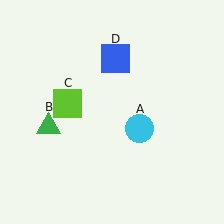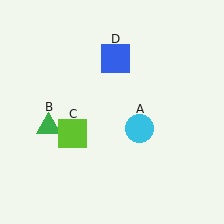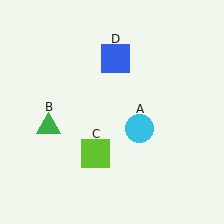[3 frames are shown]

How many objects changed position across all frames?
1 object changed position: lime square (object C).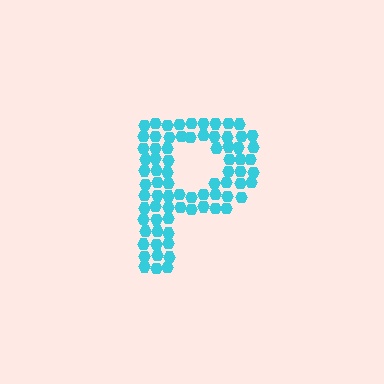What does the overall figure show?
The overall figure shows the letter P.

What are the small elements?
The small elements are hexagons.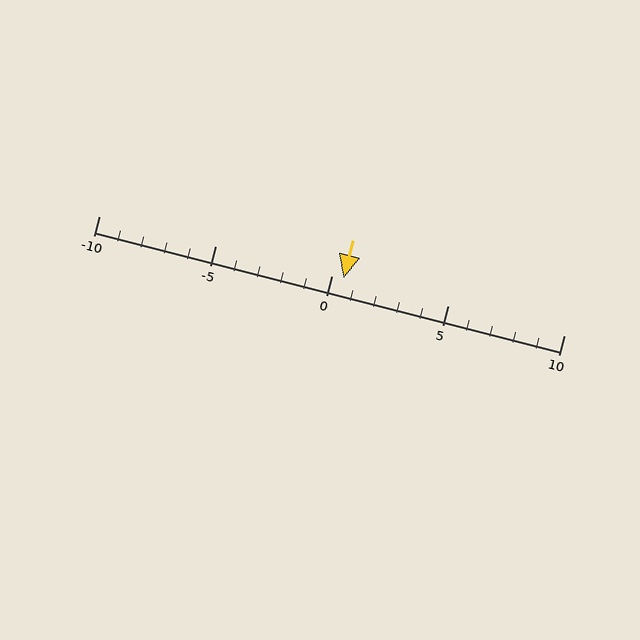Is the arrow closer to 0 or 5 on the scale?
The arrow is closer to 0.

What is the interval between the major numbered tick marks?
The major tick marks are spaced 5 units apart.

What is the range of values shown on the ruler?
The ruler shows values from -10 to 10.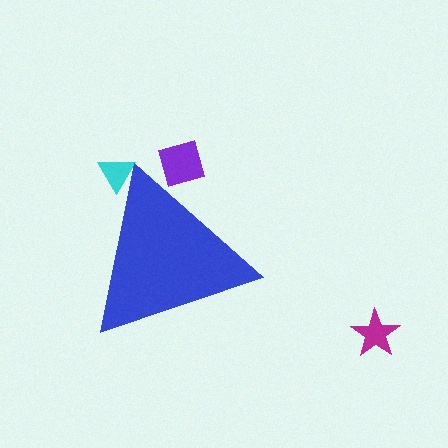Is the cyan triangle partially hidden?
Yes, the cyan triangle is partially hidden behind the blue triangle.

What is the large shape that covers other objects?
A blue triangle.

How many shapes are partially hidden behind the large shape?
2 shapes are partially hidden.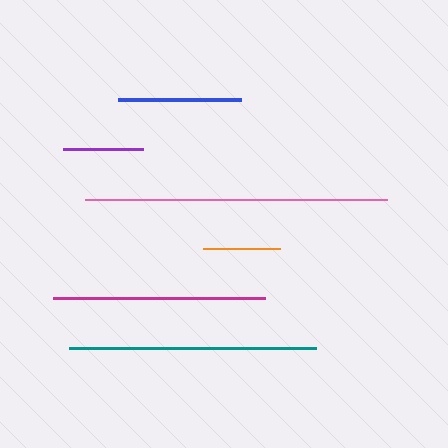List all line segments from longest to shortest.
From longest to shortest: pink, teal, magenta, blue, purple, orange.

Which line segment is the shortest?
The orange line is the shortest at approximately 77 pixels.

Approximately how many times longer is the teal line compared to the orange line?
The teal line is approximately 3.2 times the length of the orange line.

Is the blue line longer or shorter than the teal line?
The teal line is longer than the blue line.